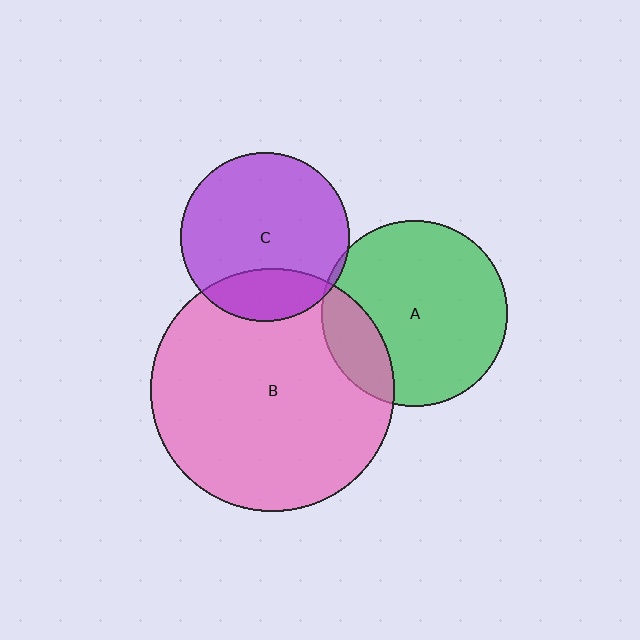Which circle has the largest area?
Circle B (pink).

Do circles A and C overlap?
Yes.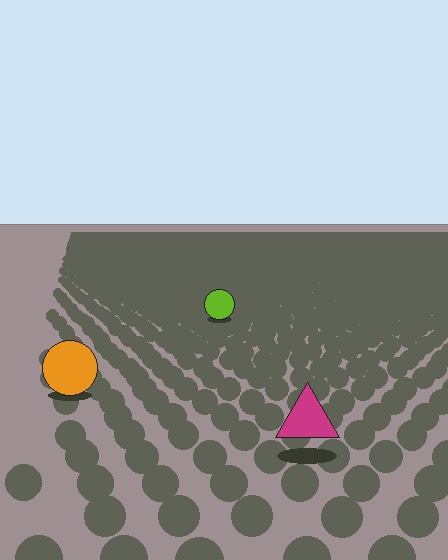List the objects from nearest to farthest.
From nearest to farthest: the magenta triangle, the orange circle, the lime circle.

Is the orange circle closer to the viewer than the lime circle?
Yes. The orange circle is closer — you can tell from the texture gradient: the ground texture is coarser near it.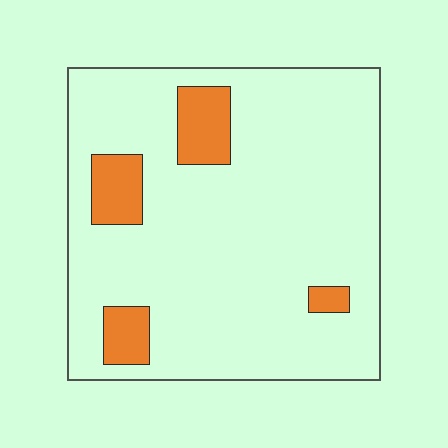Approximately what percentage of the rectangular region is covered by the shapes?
Approximately 10%.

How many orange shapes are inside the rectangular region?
4.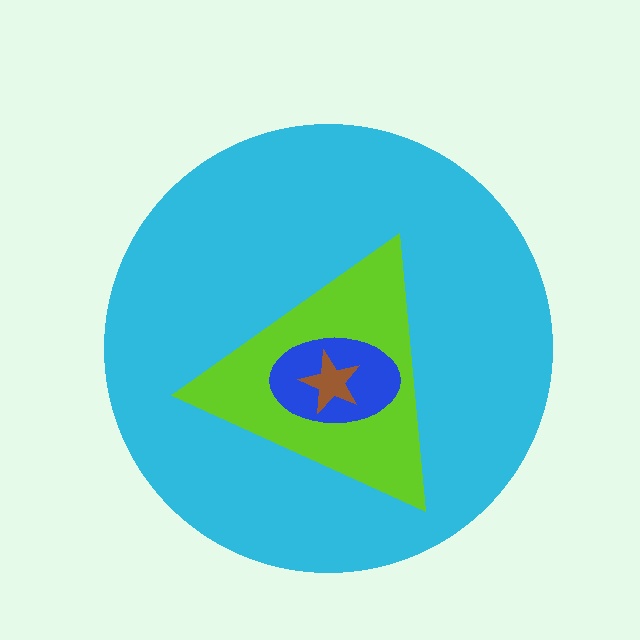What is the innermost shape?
The brown star.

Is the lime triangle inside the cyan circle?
Yes.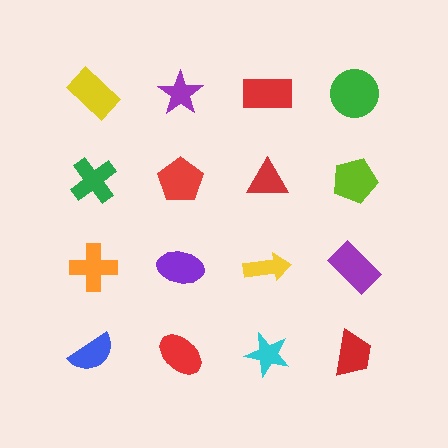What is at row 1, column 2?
A purple star.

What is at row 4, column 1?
A blue semicircle.